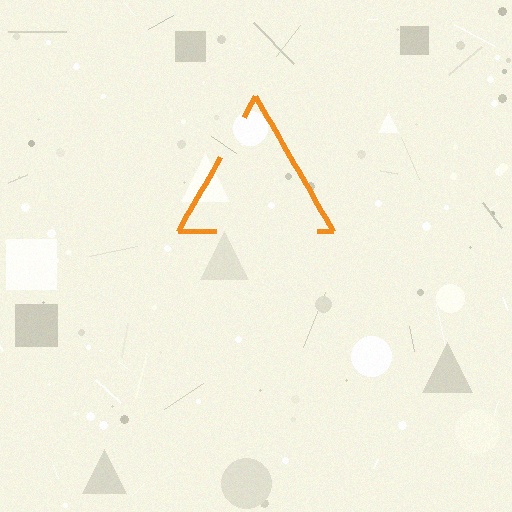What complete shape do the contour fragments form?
The contour fragments form a triangle.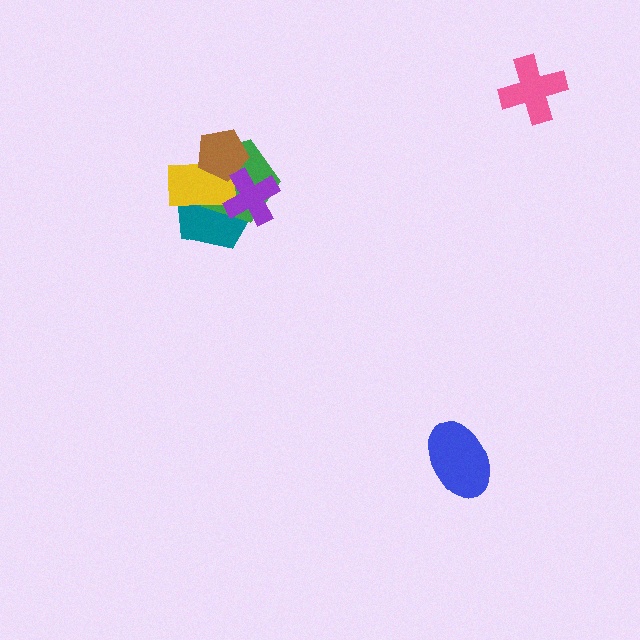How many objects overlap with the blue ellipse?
0 objects overlap with the blue ellipse.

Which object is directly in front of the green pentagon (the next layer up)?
The yellow rectangle is directly in front of the green pentagon.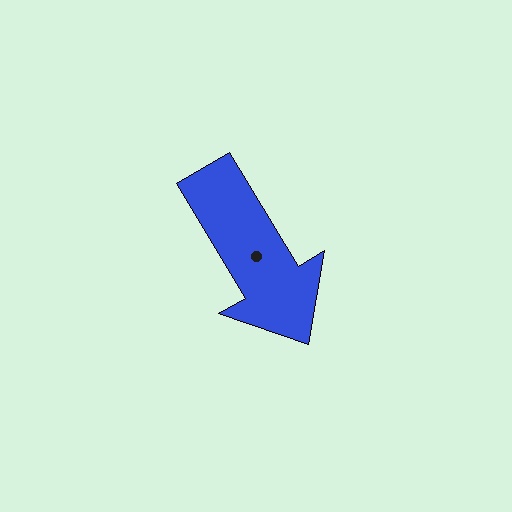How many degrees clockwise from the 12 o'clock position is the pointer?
Approximately 149 degrees.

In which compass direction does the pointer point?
Southeast.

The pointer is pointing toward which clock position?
Roughly 5 o'clock.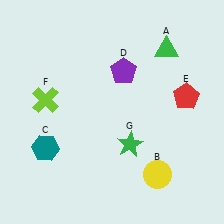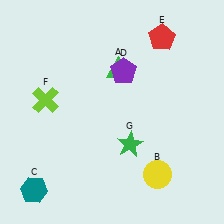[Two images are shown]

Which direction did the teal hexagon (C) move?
The teal hexagon (C) moved down.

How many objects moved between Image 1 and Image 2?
3 objects moved between the two images.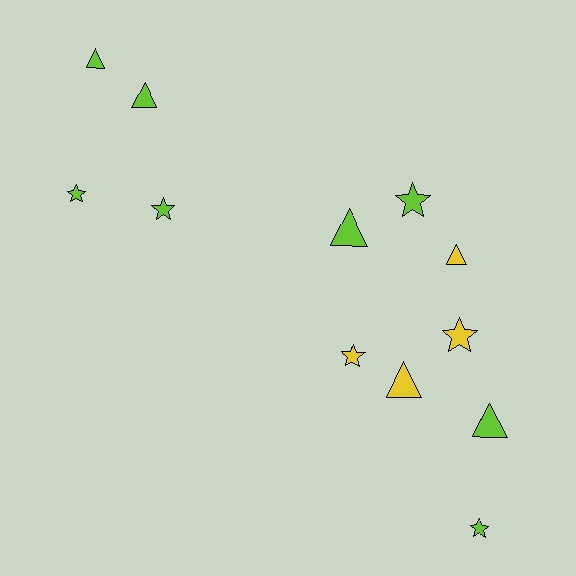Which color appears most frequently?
Lime, with 8 objects.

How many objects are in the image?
There are 12 objects.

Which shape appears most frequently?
Star, with 6 objects.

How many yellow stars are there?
There are 2 yellow stars.